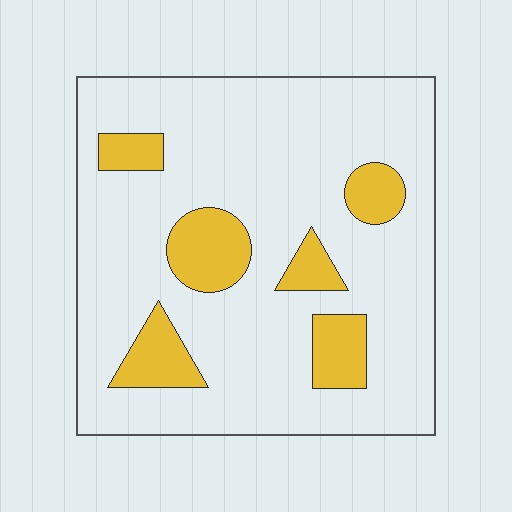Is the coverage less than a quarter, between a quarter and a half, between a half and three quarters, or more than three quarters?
Less than a quarter.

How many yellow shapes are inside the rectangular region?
6.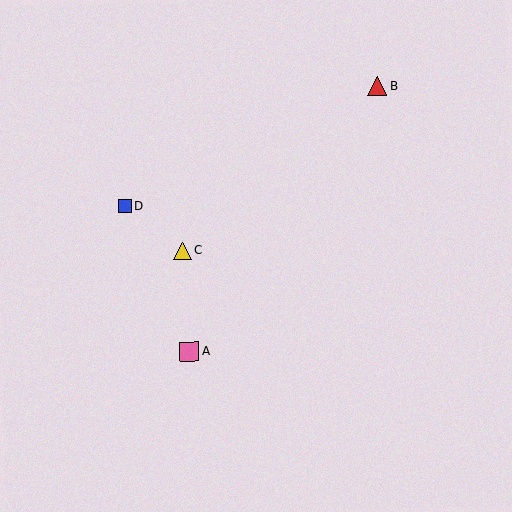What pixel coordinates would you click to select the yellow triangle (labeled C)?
Click at (182, 251) to select the yellow triangle C.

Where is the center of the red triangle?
The center of the red triangle is at (377, 86).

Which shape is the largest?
The pink square (labeled A) is the largest.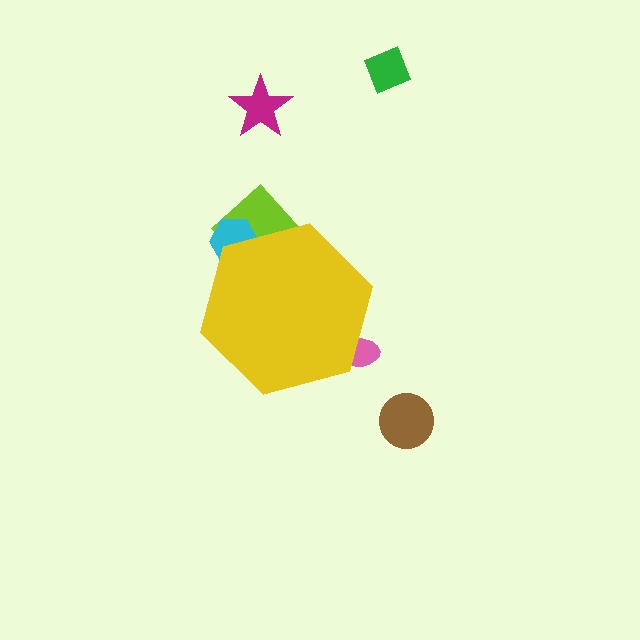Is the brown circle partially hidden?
No, the brown circle is fully visible.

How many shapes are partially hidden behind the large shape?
3 shapes are partially hidden.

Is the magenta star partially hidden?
No, the magenta star is fully visible.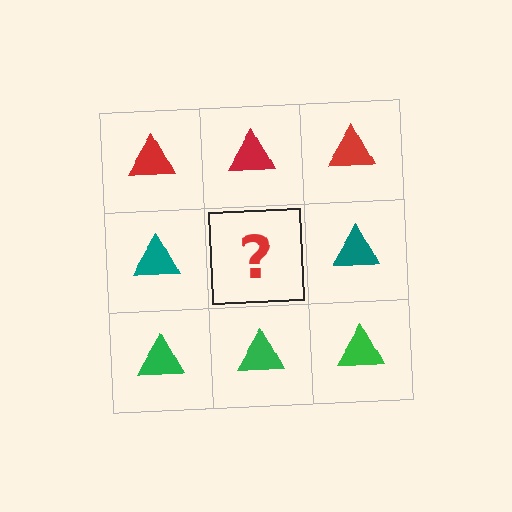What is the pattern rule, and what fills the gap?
The rule is that each row has a consistent color. The gap should be filled with a teal triangle.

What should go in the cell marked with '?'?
The missing cell should contain a teal triangle.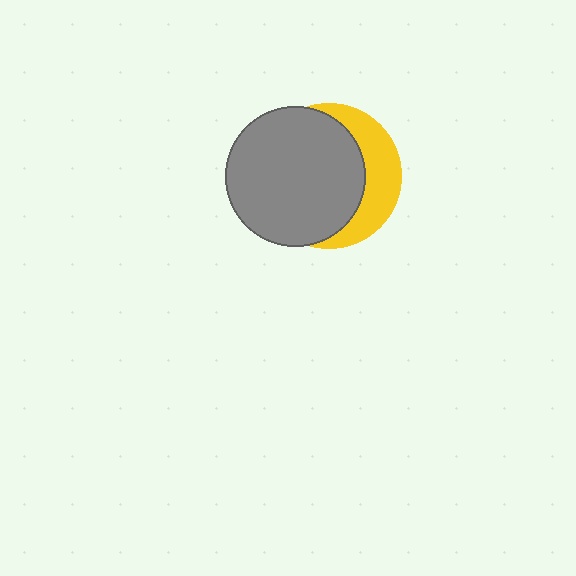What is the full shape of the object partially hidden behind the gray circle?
The partially hidden object is a yellow circle.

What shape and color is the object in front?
The object in front is a gray circle.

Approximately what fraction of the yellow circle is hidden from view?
Roughly 68% of the yellow circle is hidden behind the gray circle.